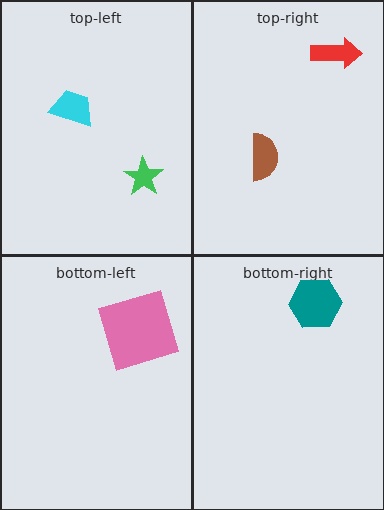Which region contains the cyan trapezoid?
The top-left region.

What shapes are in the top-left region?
The green star, the cyan trapezoid.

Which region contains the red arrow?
The top-right region.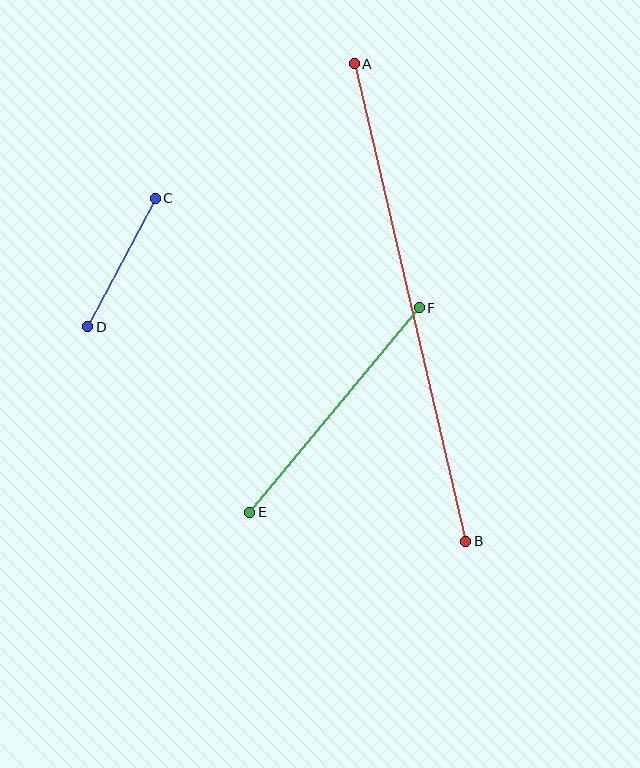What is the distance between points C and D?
The distance is approximately 145 pixels.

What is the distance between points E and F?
The distance is approximately 265 pixels.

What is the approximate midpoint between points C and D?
The midpoint is at approximately (122, 262) pixels.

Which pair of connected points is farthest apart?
Points A and B are farthest apart.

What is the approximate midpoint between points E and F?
The midpoint is at approximately (334, 410) pixels.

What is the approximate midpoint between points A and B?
The midpoint is at approximately (410, 303) pixels.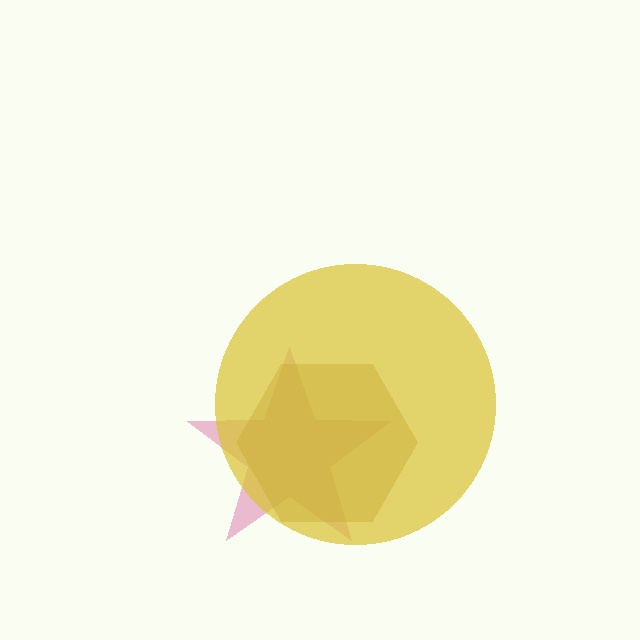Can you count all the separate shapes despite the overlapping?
Yes, there are 3 separate shapes.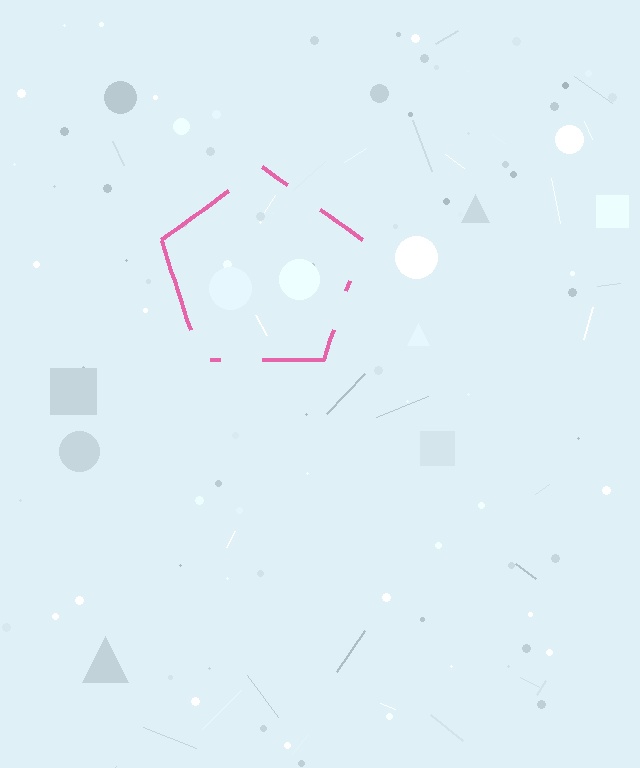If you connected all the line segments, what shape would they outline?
They would outline a pentagon.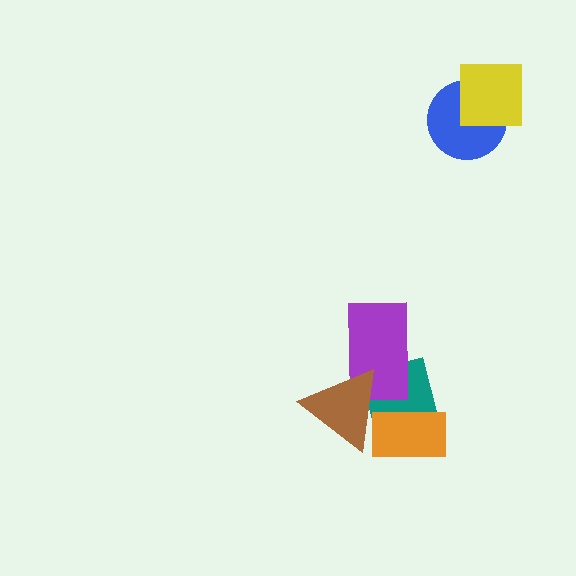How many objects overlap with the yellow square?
1 object overlaps with the yellow square.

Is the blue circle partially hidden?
Yes, it is partially covered by another shape.